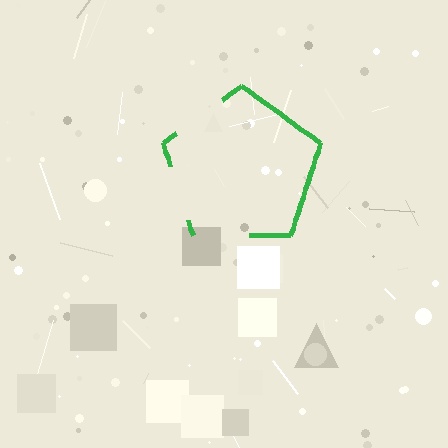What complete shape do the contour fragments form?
The contour fragments form a pentagon.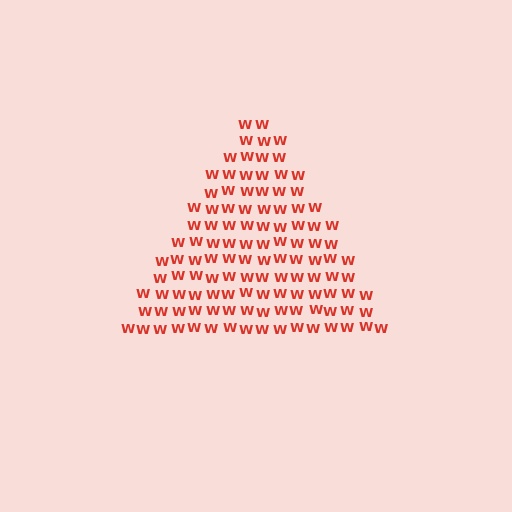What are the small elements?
The small elements are letter W's.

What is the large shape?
The large shape is a triangle.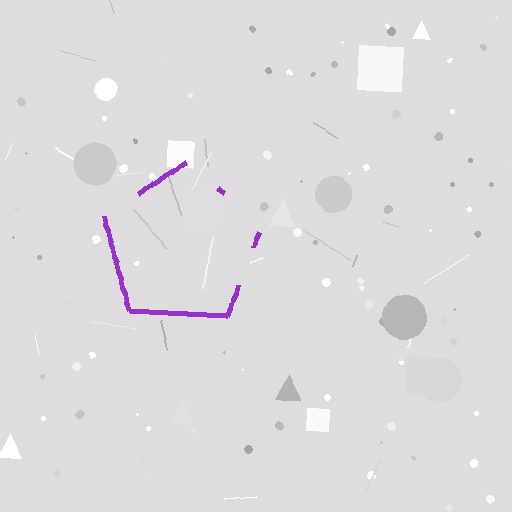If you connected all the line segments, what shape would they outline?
They would outline a pentagon.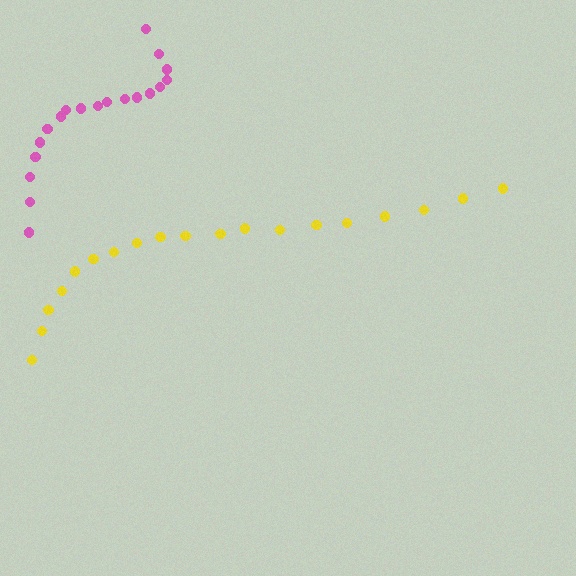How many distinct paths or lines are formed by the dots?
There are 2 distinct paths.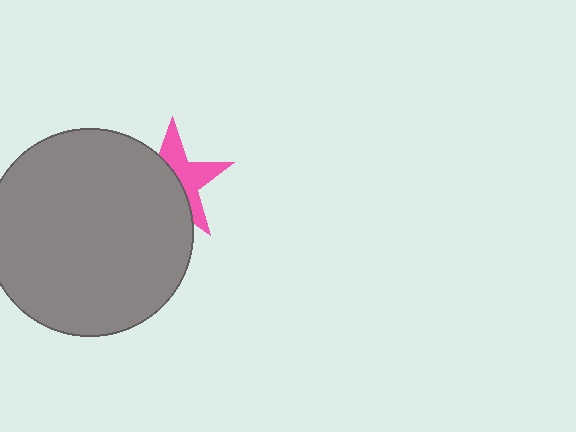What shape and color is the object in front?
The object in front is a gray circle.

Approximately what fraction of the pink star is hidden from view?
Roughly 55% of the pink star is hidden behind the gray circle.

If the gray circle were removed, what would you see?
You would see the complete pink star.